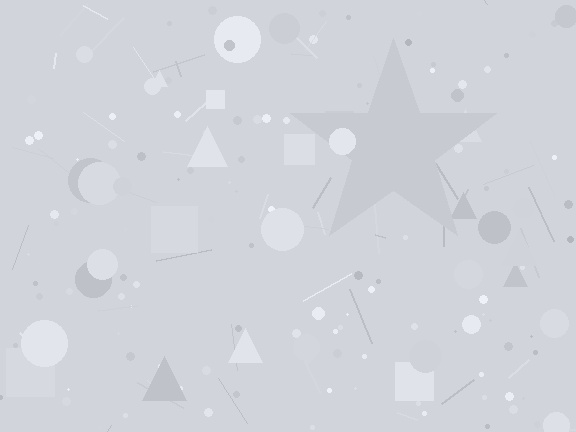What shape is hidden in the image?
A star is hidden in the image.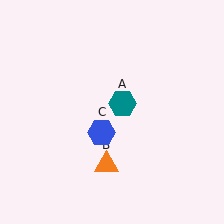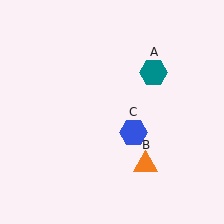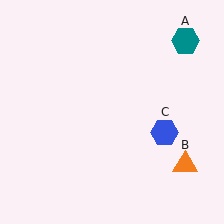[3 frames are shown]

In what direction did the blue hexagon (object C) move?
The blue hexagon (object C) moved right.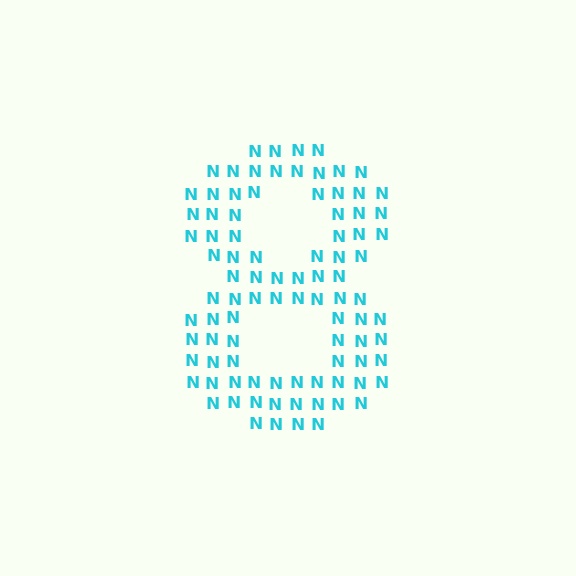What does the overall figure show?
The overall figure shows the digit 8.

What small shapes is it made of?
It is made of small letter N's.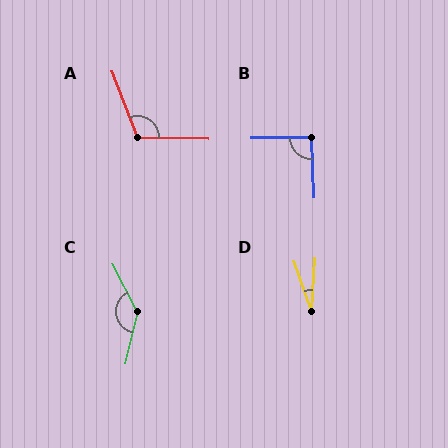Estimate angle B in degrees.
Approximately 92 degrees.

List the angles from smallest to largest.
D (24°), B (92°), A (112°), C (139°).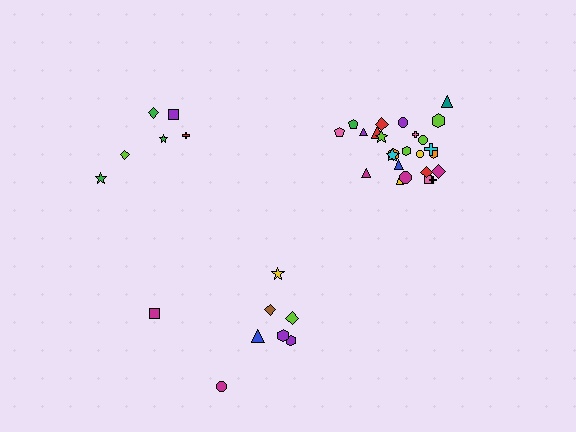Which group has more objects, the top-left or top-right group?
The top-right group.